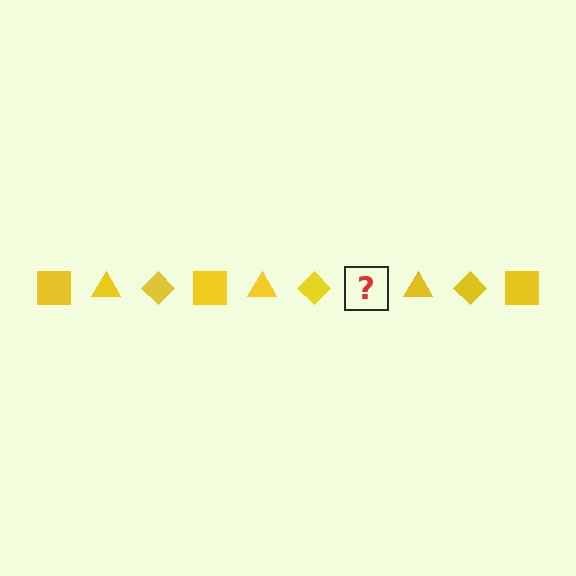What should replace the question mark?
The question mark should be replaced with a yellow square.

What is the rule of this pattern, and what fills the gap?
The rule is that the pattern cycles through square, triangle, diamond shapes in yellow. The gap should be filled with a yellow square.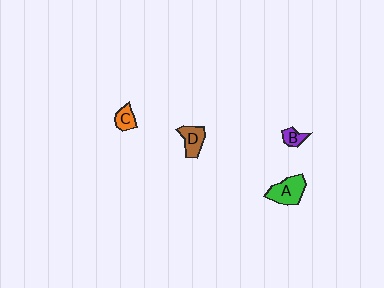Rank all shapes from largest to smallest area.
From largest to smallest: A (green), D (brown), C (orange), B (purple).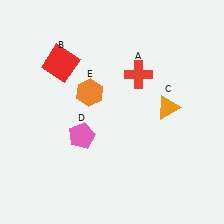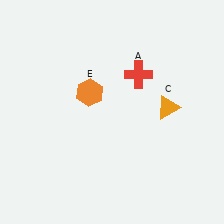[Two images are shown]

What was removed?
The red square (B), the pink pentagon (D) were removed in Image 2.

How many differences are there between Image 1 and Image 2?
There are 2 differences between the two images.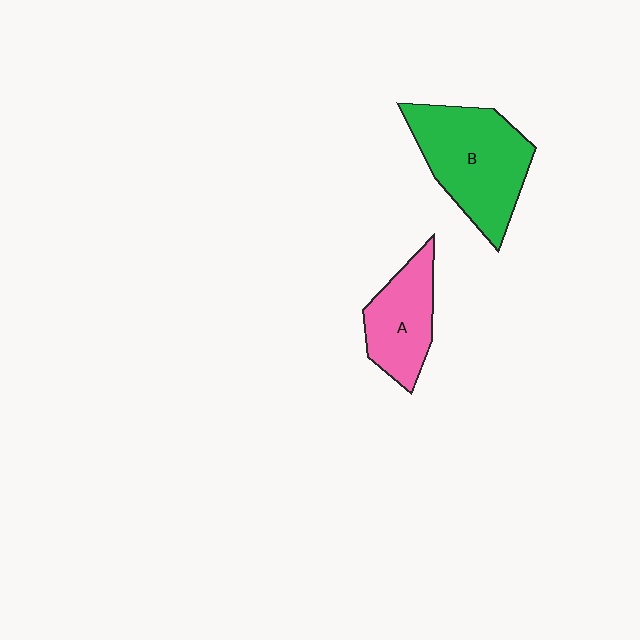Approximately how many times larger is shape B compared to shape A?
Approximately 1.6 times.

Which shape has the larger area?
Shape B (green).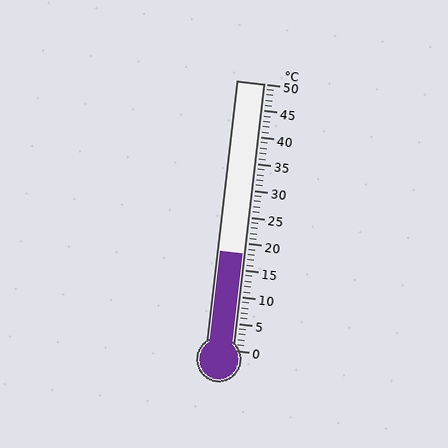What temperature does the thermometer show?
The thermometer shows approximately 18°C.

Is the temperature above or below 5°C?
The temperature is above 5°C.